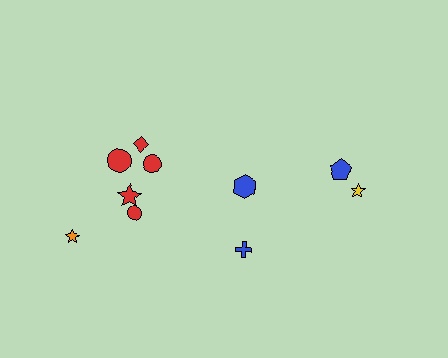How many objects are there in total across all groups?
There are 10 objects.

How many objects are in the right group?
There are 4 objects.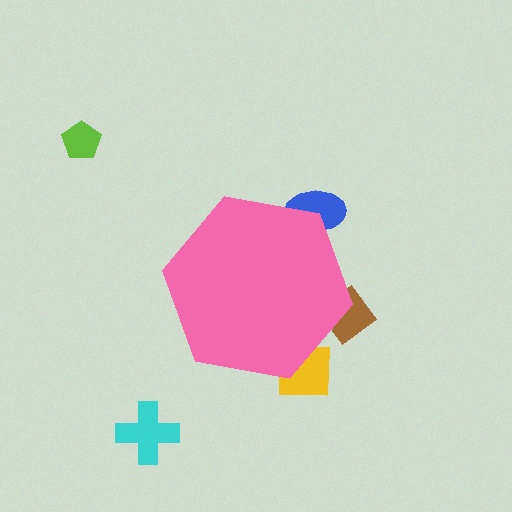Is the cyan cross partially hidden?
No, the cyan cross is fully visible.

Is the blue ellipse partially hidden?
Yes, the blue ellipse is partially hidden behind the pink hexagon.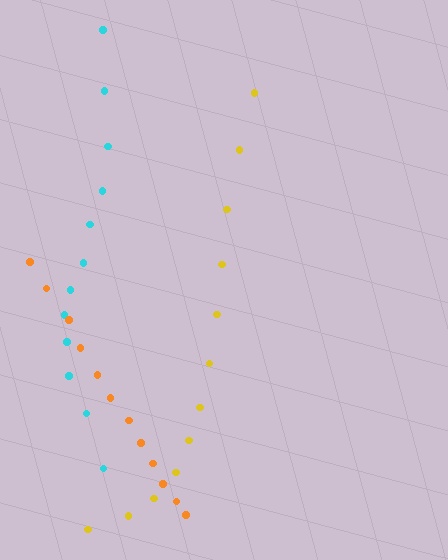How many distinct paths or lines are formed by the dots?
There are 3 distinct paths.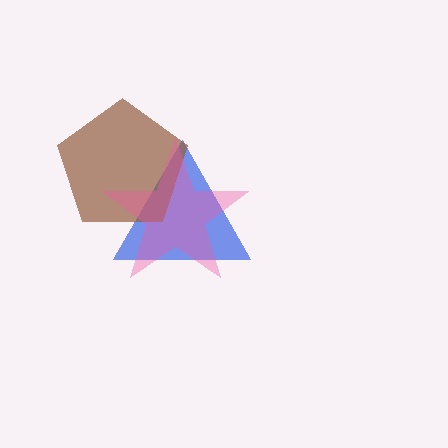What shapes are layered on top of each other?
The layered shapes are: a blue triangle, a brown pentagon, a pink star.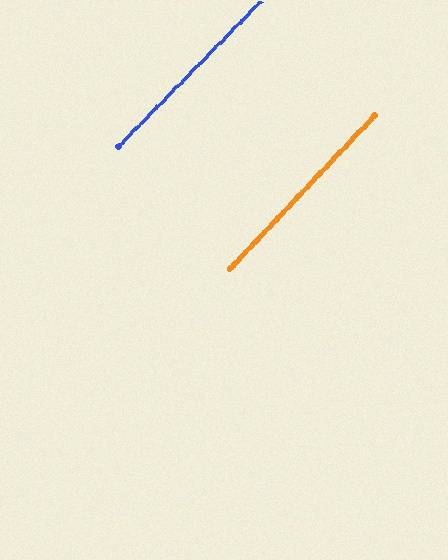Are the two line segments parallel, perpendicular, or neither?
Parallel — their directions differ by only 0.9°.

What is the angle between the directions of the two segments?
Approximately 1 degree.